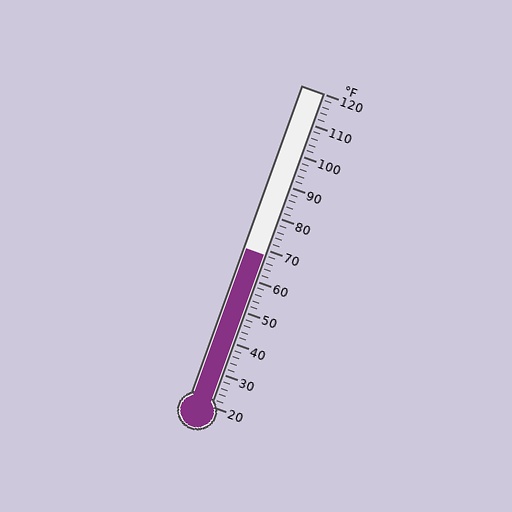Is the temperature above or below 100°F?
The temperature is below 100°F.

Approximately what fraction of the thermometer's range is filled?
The thermometer is filled to approximately 50% of its range.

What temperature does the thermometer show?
The thermometer shows approximately 68°F.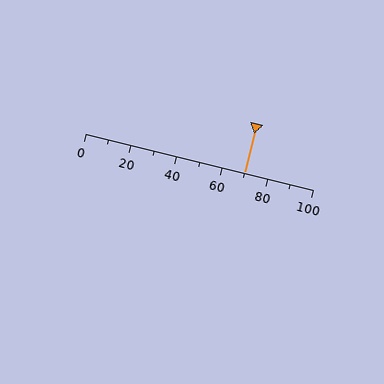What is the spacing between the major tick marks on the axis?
The major ticks are spaced 20 apart.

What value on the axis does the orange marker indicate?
The marker indicates approximately 70.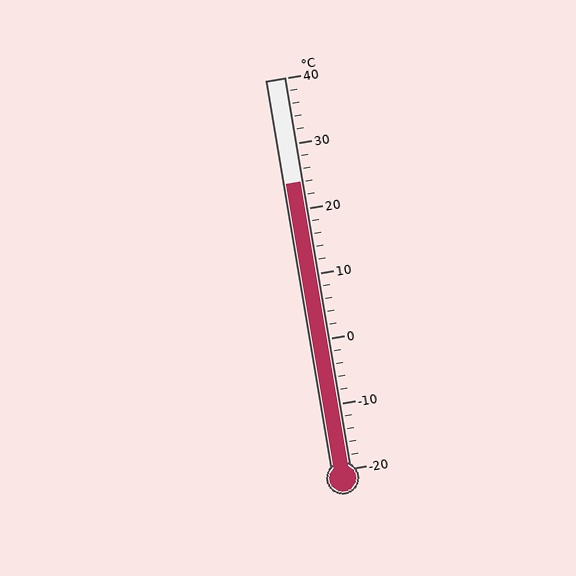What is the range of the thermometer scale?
The thermometer scale ranges from -20°C to 40°C.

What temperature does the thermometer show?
The thermometer shows approximately 24°C.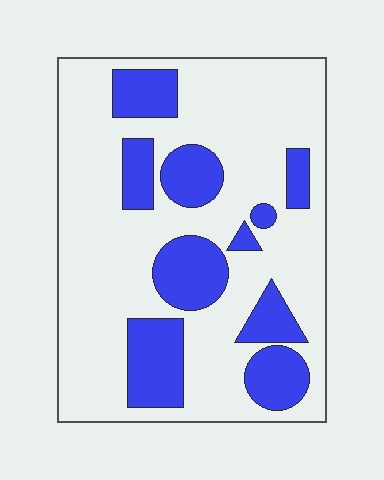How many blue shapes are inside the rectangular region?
10.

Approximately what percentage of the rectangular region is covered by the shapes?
Approximately 25%.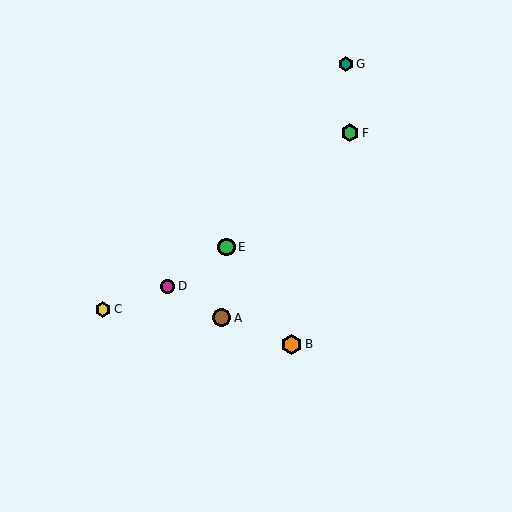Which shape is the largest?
The orange hexagon (labeled B) is the largest.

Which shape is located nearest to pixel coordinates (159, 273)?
The magenta circle (labeled D) at (168, 286) is nearest to that location.